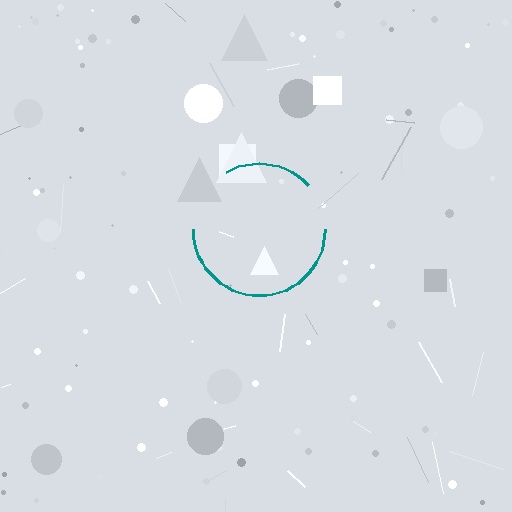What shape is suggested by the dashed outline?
The dashed outline suggests a circle.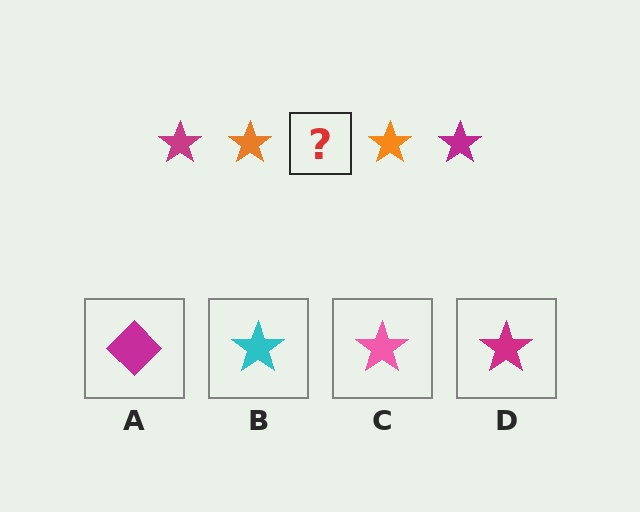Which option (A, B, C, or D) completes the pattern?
D.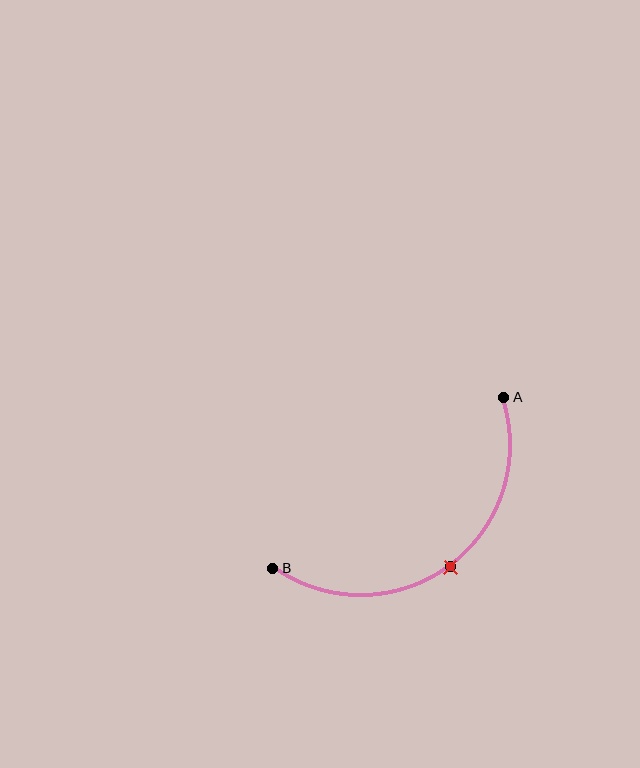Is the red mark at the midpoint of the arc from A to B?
Yes. The red mark lies on the arc at equal arc-length from both A and B — it is the arc midpoint.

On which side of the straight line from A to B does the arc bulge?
The arc bulges below and to the right of the straight line connecting A and B.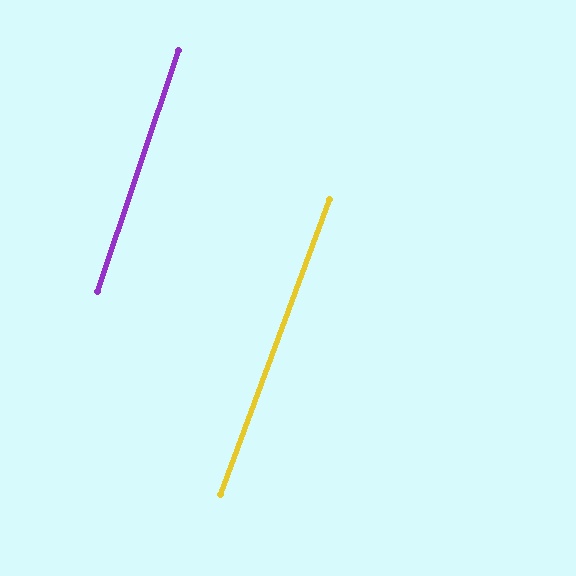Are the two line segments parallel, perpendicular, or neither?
Parallel — their directions differ by only 1.8°.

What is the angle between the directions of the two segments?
Approximately 2 degrees.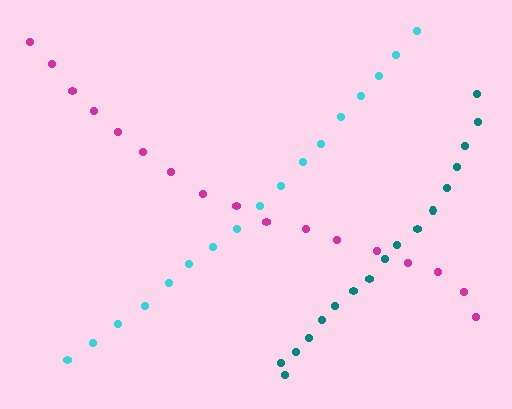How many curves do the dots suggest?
There are 3 distinct paths.